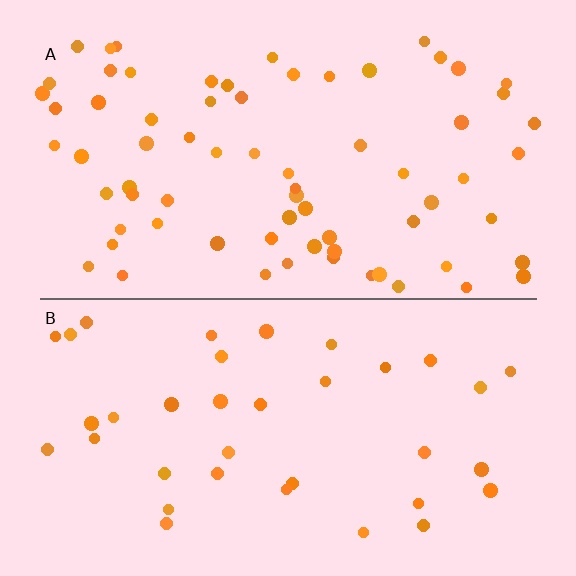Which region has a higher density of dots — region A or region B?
A (the top).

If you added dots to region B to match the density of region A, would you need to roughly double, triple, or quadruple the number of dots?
Approximately double.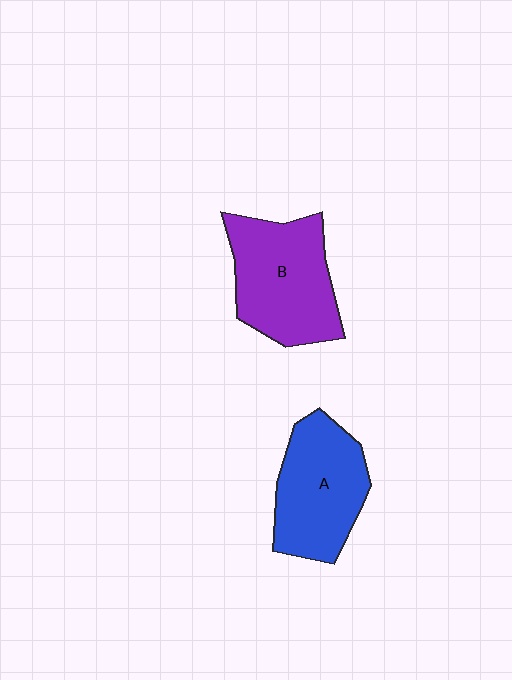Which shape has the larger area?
Shape B (purple).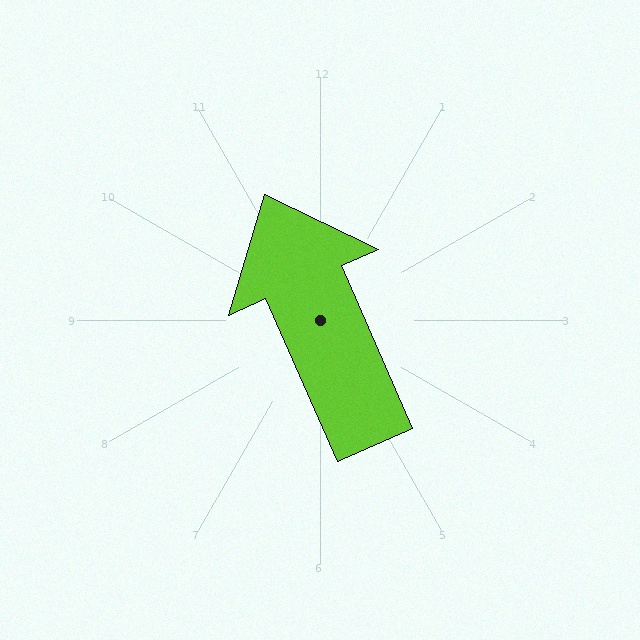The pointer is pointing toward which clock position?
Roughly 11 o'clock.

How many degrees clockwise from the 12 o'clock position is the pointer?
Approximately 336 degrees.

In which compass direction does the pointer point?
Northwest.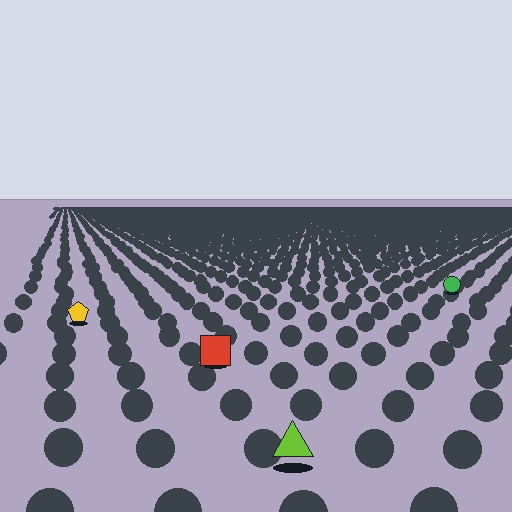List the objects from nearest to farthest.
From nearest to farthest: the lime triangle, the red square, the yellow pentagon, the green circle.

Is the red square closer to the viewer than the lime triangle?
No. The lime triangle is closer — you can tell from the texture gradient: the ground texture is coarser near it.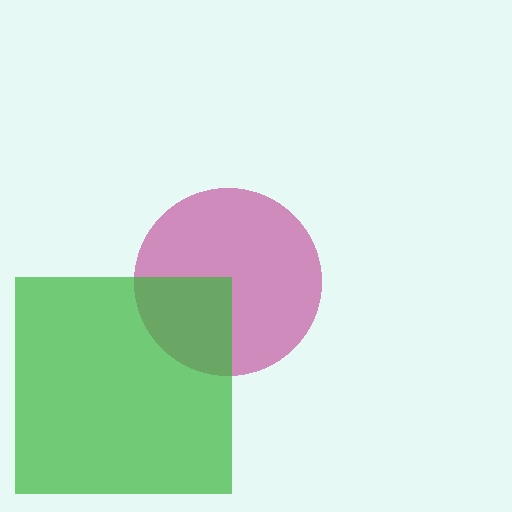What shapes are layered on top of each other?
The layered shapes are: a magenta circle, a green square.